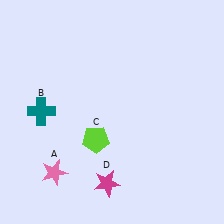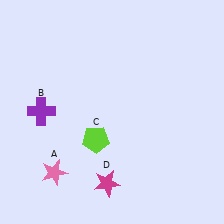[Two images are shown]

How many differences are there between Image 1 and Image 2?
There is 1 difference between the two images.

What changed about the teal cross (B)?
In Image 1, B is teal. In Image 2, it changed to purple.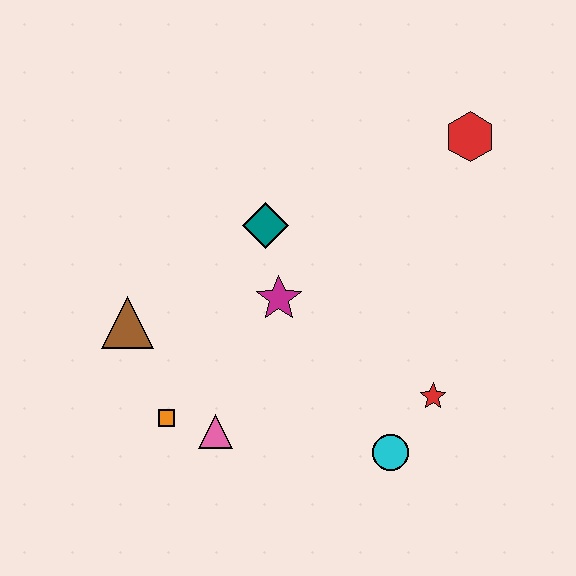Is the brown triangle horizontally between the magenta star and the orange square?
No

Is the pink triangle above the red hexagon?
No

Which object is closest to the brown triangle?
The orange square is closest to the brown triangle.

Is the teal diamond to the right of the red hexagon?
No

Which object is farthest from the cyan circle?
The red hexagon is farthest from the cyan circle.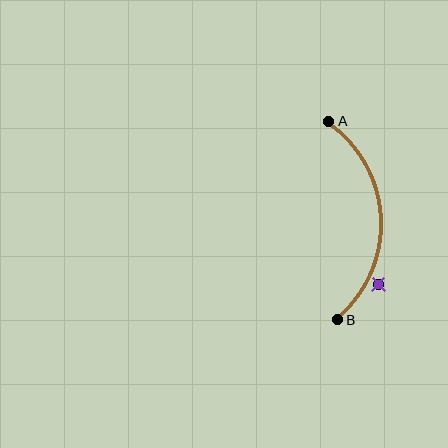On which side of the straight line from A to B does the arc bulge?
The arc bulges to the right of the straight line connecting A and B.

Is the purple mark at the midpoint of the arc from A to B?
No — the purple mark does not lie on the arc at all. It sits slightly outside the curve.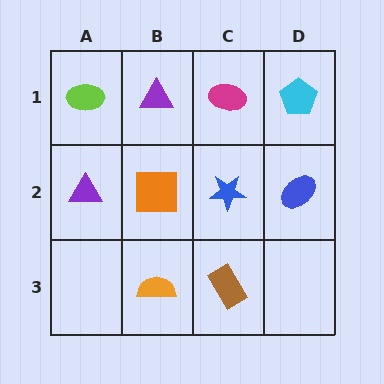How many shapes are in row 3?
2 shapes.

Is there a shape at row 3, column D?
No, that cell is empty.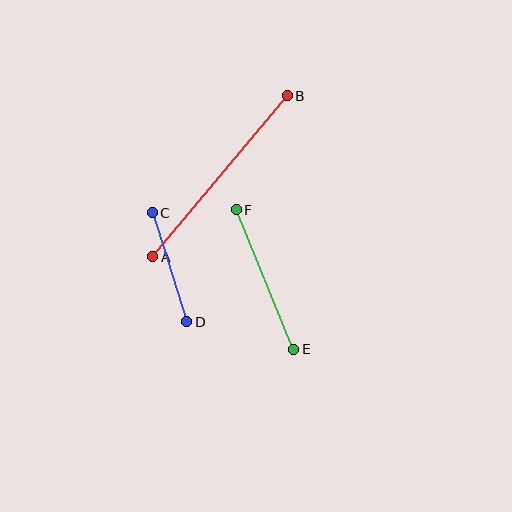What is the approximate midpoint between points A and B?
The midpoint is at approximately (220, 176) pixels.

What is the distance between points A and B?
The distance is approximately 210 pixels.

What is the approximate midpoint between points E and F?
The midpoint is at approximately (265, 280) pixels.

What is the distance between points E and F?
The distance is approximately 151 pixels.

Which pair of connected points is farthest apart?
Points A and B are farthest apart.